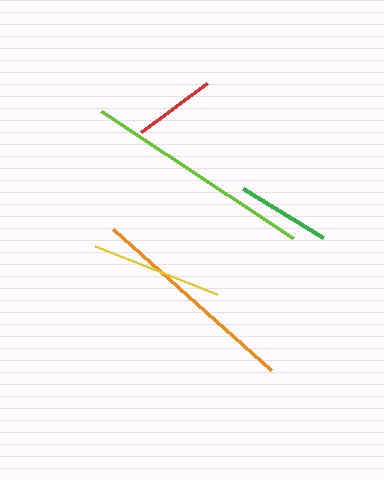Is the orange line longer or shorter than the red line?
The orange line is longer than the red line.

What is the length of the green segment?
The green segment is approximately 94 pixels long.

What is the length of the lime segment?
The lime segment is approximately 230 pixels long.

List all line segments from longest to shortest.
From longest to shortest: lime, orange, yellow, green, red.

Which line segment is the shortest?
The red line is the shortest at approximately 83 pixels.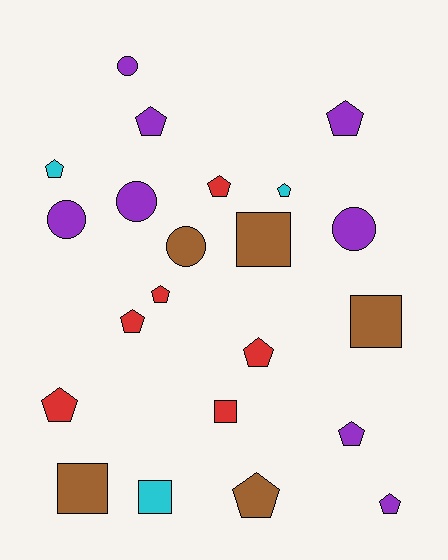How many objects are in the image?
There are 22 objects.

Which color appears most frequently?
Purple, with 8 objects.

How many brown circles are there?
There is 1 brown circle.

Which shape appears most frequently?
Pentagon, with 12 objects.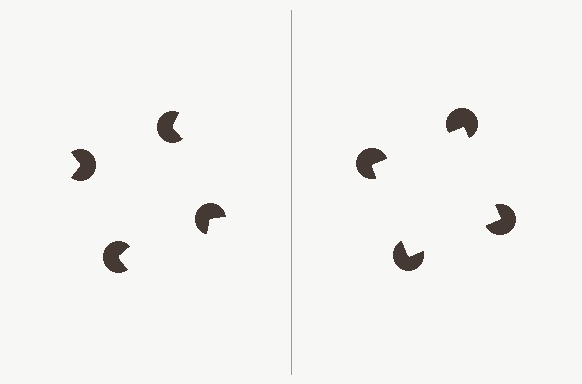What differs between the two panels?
The pac-man discs are positioned identically on both sides; only the wedge orientations differ. On the right they align to a square; on the left they are misaligned.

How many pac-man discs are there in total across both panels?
8 — 4 on each side.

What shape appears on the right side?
An illusory square.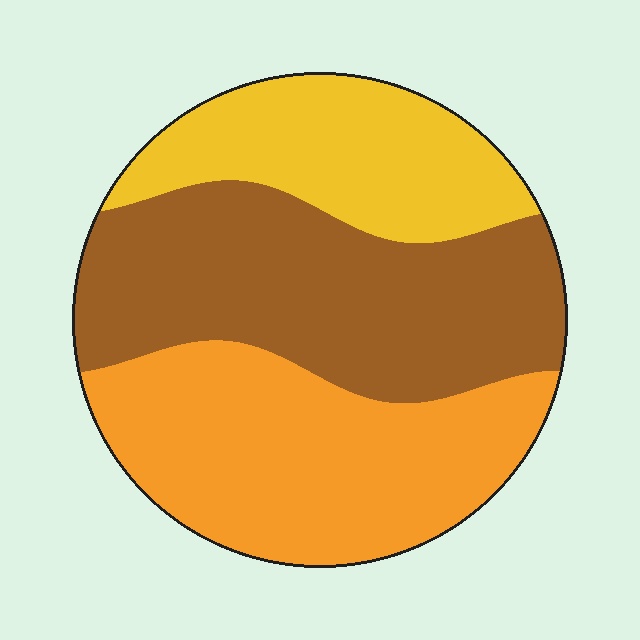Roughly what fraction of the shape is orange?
Orange takes up between a quarter and a half of the shape.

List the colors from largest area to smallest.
From largest to smallest: brown, orange, yellow.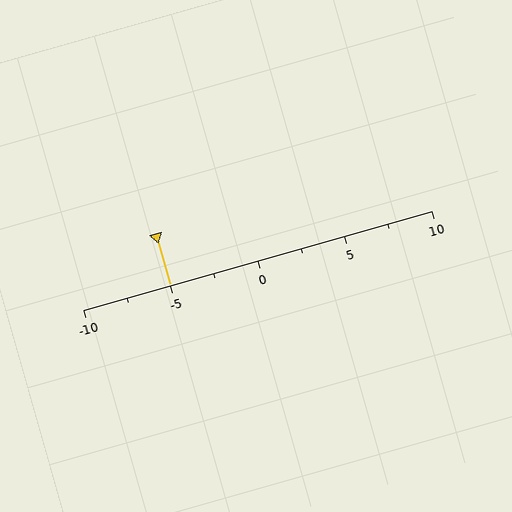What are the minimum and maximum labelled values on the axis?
The axis runs from -10 to 10.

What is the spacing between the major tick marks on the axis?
The major ticks are spaced 5 apart.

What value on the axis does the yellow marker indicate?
The marker indicates approximately -5.